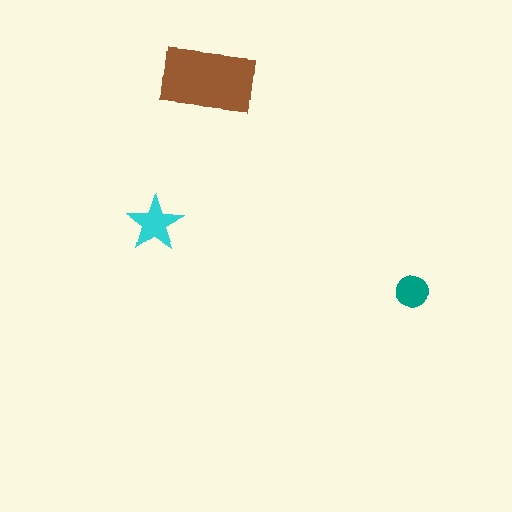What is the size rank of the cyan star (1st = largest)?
2nd.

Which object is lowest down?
The teal circle is bottommost.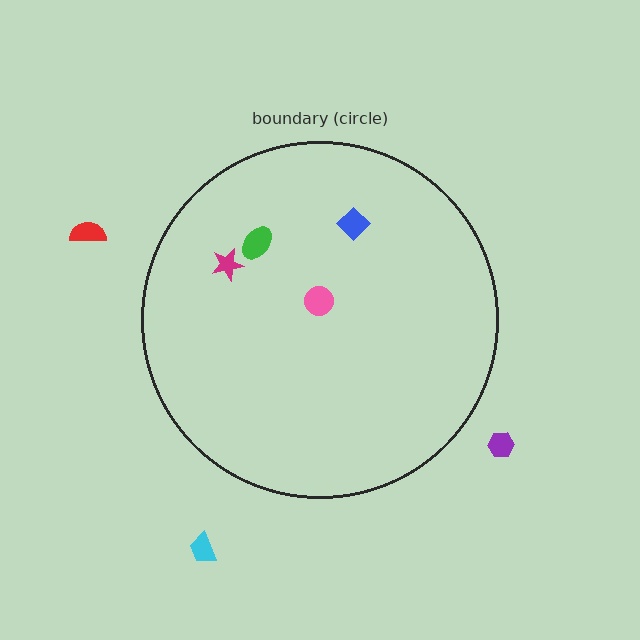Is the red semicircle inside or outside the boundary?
Outside.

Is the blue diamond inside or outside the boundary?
Inside.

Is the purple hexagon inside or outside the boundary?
Outside.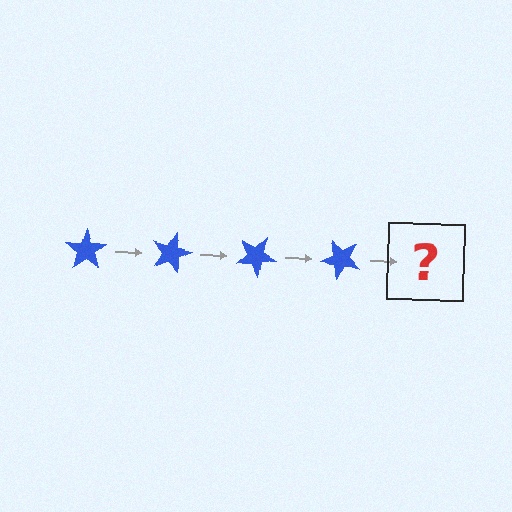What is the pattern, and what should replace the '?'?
The pattern is that the star rotates 15 degrees each step. The '?' should be a blue star rotated 60 degrees.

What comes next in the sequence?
The next element should be a blue star rotated 60 degrees.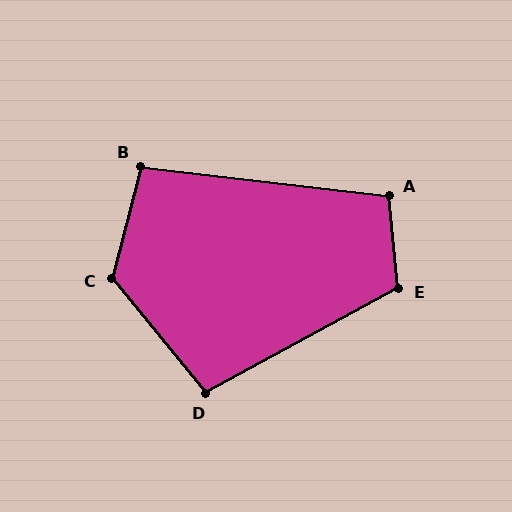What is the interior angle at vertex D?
Approximately 101 degrees (obtuse).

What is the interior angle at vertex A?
Approximately 102 degrees (obtuse).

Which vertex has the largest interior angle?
C, at approximately 126 degrees.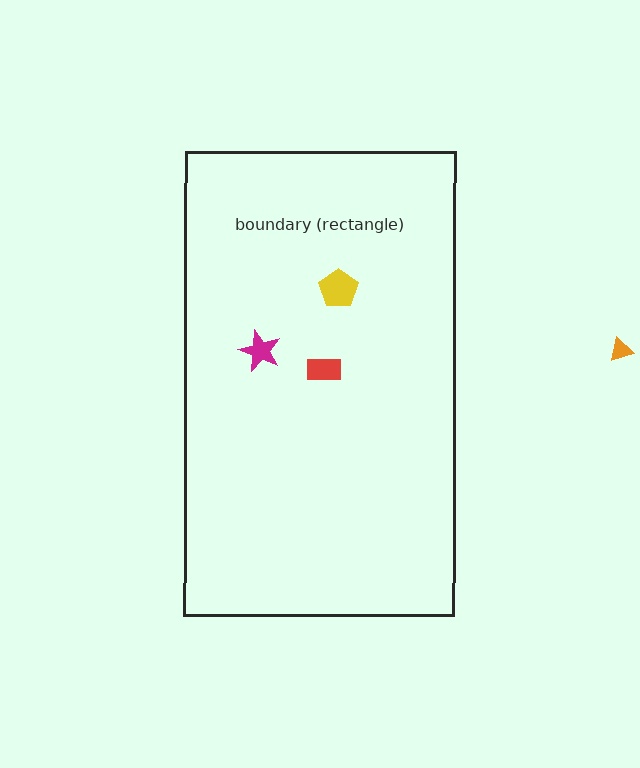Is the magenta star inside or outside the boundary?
Inside.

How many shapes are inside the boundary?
3 inside, 1 outside.